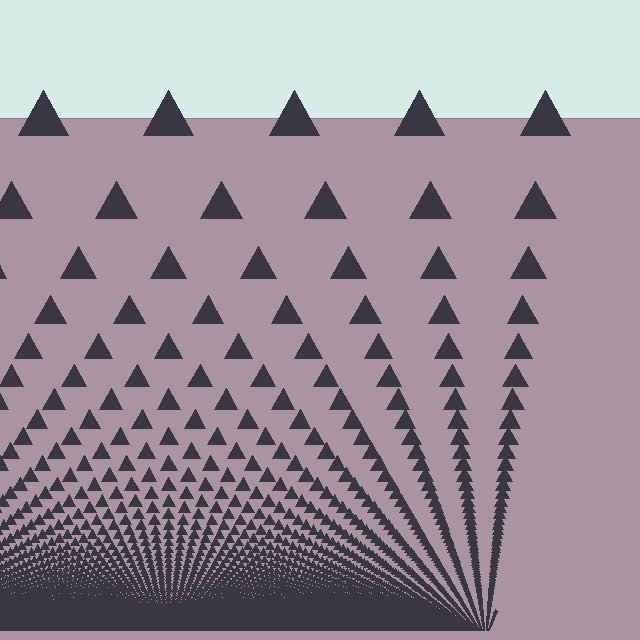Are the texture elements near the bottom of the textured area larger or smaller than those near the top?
Smaller. The gradient is inverted — elements near the bottom are smaller and denser.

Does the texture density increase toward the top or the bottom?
Density increases toward the bottom.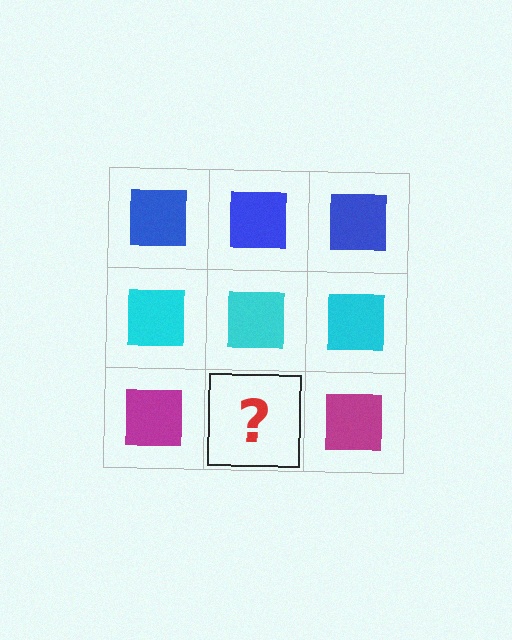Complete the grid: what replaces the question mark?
The question mark should be replaced with a magenta square.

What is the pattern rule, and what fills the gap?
The rule is that each row has a consistent color. The gap should be filled with a magenta square.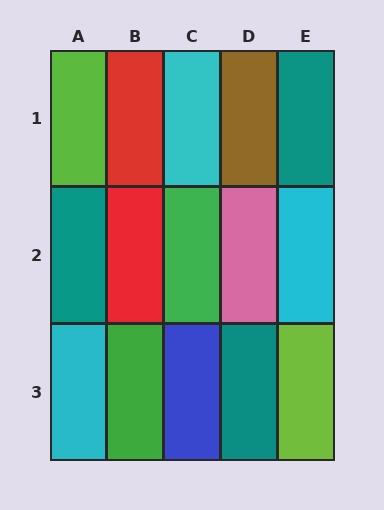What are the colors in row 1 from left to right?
Lime, red, cyan, brown, teal.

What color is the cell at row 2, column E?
Cyan.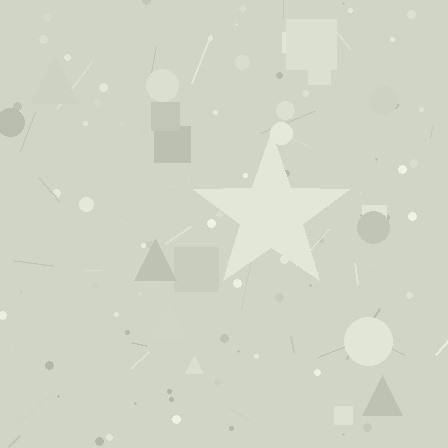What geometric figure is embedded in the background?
A star is embedded in the background.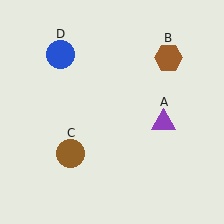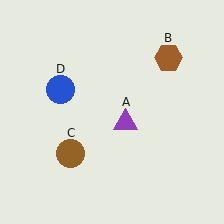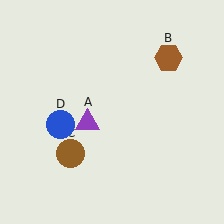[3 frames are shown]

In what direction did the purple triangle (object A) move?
The purple triangle (object A) moved left.